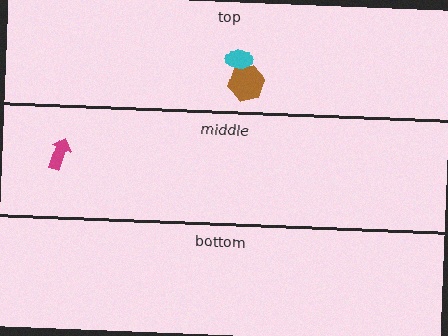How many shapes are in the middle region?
1.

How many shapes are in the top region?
2.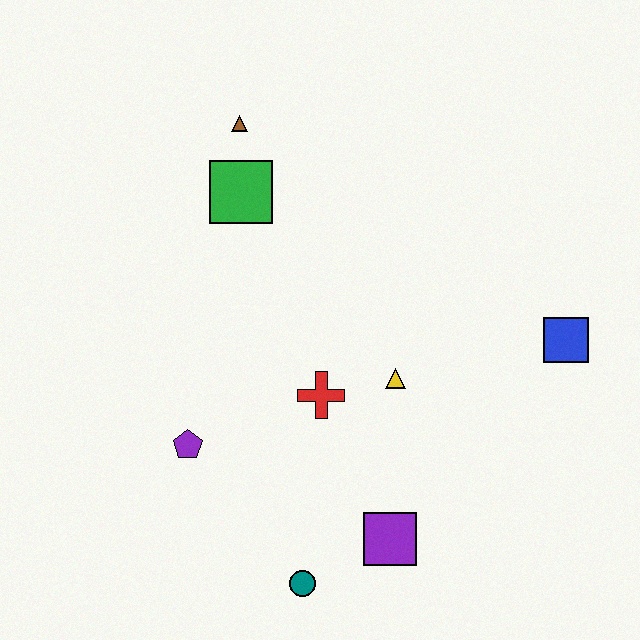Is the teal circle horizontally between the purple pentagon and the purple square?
Yes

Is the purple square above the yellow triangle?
No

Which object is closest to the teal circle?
The purple square is closest to the teal circle.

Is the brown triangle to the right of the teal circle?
No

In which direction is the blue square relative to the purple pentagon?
The blue square is to the right of the purple pentagon.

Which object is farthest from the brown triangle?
The teal circle is farthest from the brown triangle.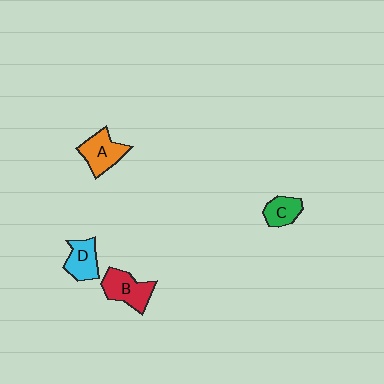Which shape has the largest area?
Shape B (red).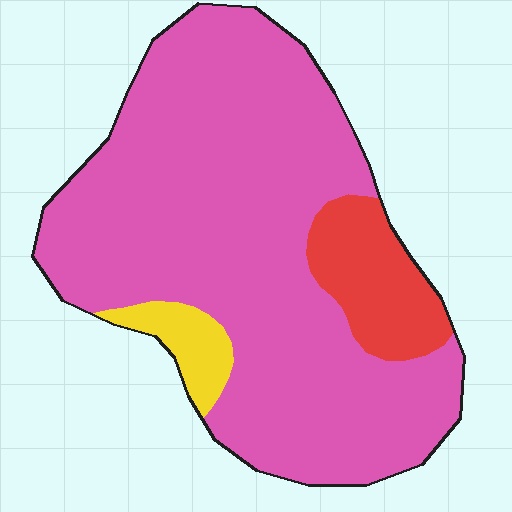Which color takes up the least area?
Yellow, at roughly 5%.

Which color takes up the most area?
Pink, at roughly 85%.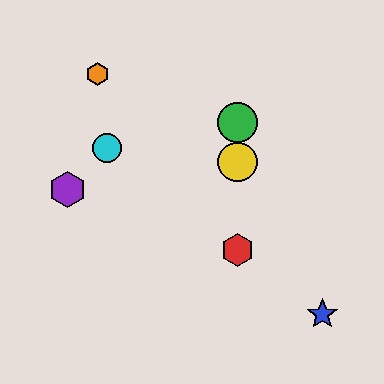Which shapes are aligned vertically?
The red hexagon, the green circle, the yellow circle are aligned vertically.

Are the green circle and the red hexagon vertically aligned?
Yes, both are at x≈238.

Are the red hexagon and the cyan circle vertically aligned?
No, the red hexagon is at x≈238 and the cyan circle is at x≈107.